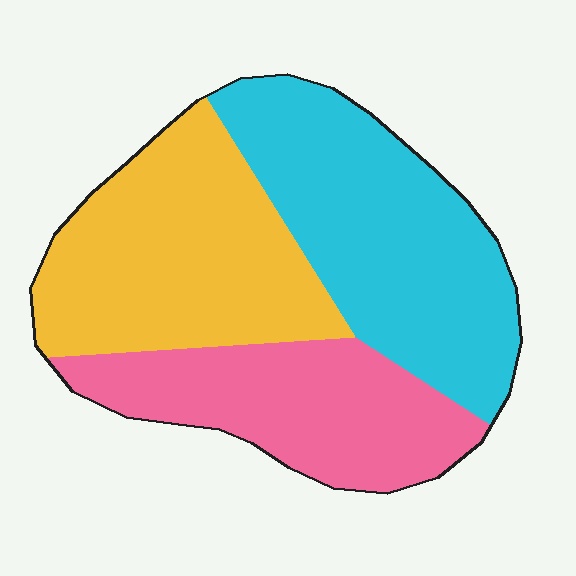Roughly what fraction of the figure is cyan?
Cyan covers 37% of the figure.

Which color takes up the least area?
Pink, at roughly 30%.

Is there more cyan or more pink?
Cyan.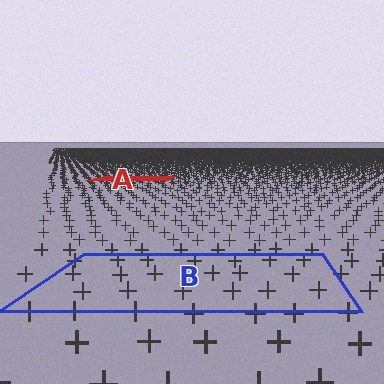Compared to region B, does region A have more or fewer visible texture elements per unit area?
Region A has more texture elements per unit area — they are packed more densely because it is farther away.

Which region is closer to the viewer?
Region B is closer. The texture elements there are larger and more spread out.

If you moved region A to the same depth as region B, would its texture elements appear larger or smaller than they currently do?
They would appear larger. At a closer depth, the same texture elements are projected at a bigger on-screen size.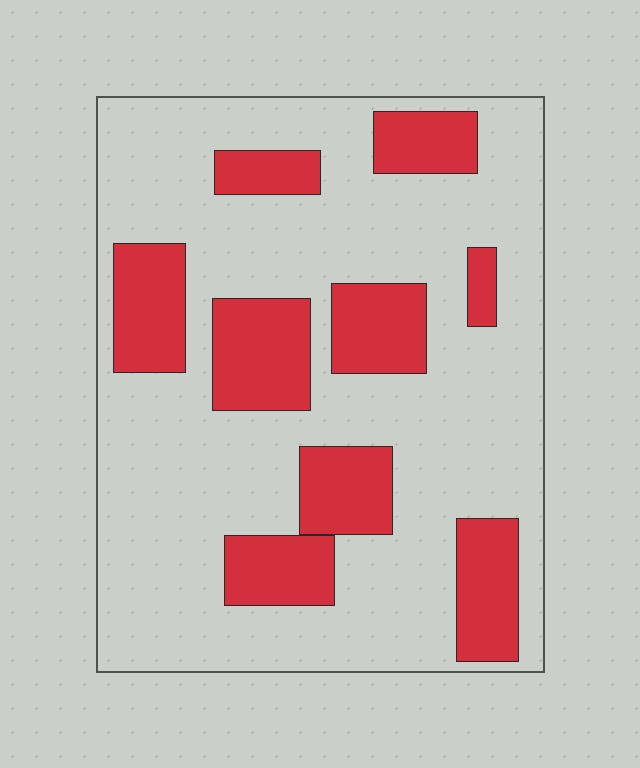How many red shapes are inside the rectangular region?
9.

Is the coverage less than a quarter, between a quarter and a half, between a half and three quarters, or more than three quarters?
Between a quarter and a half.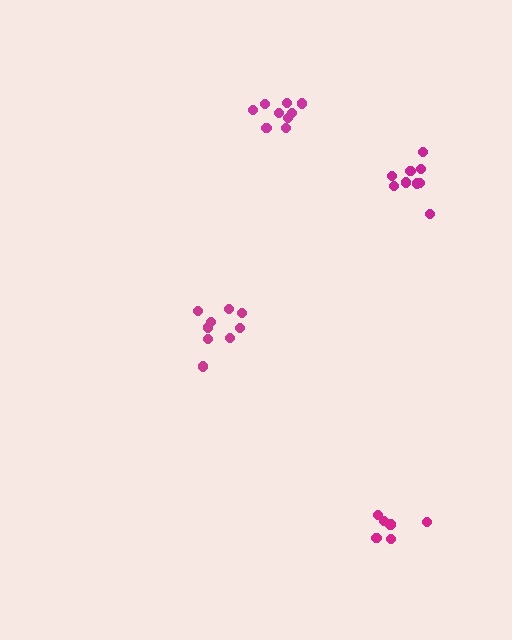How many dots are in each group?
Group 1: 6 dots, Group 2: 9 dots, Group 3: 9 dots, Group 4: 9 dots (33 total).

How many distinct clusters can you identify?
There are 4 distinct clusters.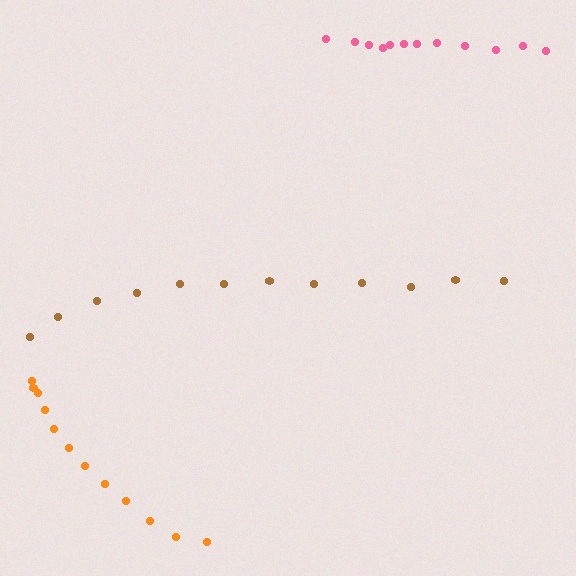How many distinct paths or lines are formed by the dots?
There are 3 distinct paths.